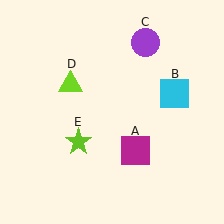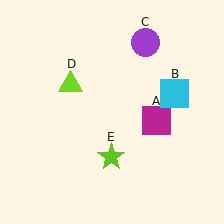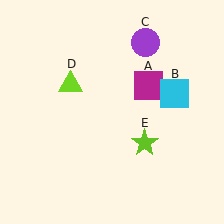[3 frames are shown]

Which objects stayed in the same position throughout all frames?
Cyan square (object B) and purple circle (object C) and lime triangle (object D) remained stationary.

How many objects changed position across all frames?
2 objects changed position: magenta square (object A), lime star (object E).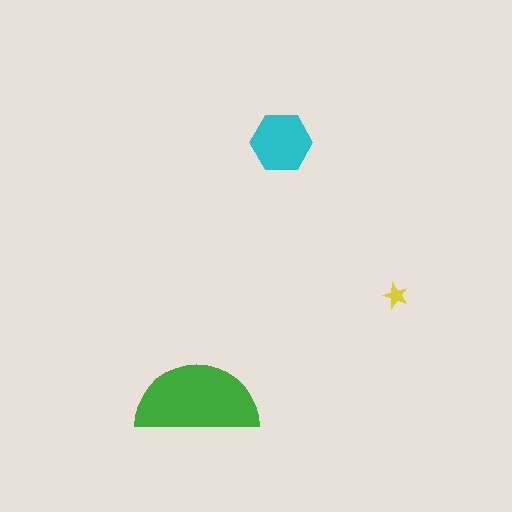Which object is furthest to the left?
The green semicircle is leftmost.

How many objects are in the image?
There are 3 objects in the image.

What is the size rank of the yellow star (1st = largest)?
3rd.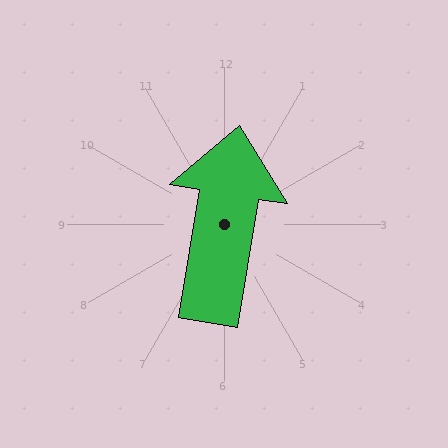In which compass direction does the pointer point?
North.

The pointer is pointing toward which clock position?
Roughly 12 o'clock.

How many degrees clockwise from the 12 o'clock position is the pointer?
Approximately 9 degrees.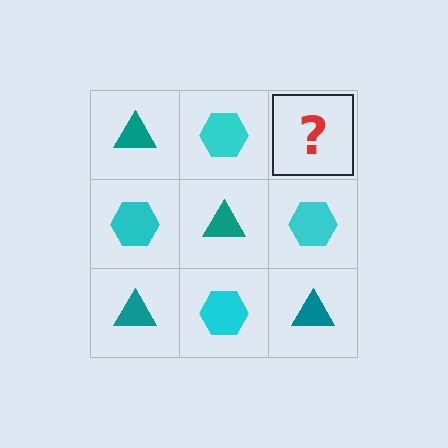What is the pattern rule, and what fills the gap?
The rule is that it alternates teal triangle and cyan hexagon in a checkerboard pattern. The gap should be filled with a teal triangle.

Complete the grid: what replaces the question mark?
The question mark should be replaced with a teal triangle.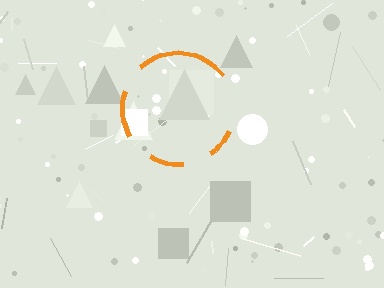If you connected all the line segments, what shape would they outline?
They would outline a circle.